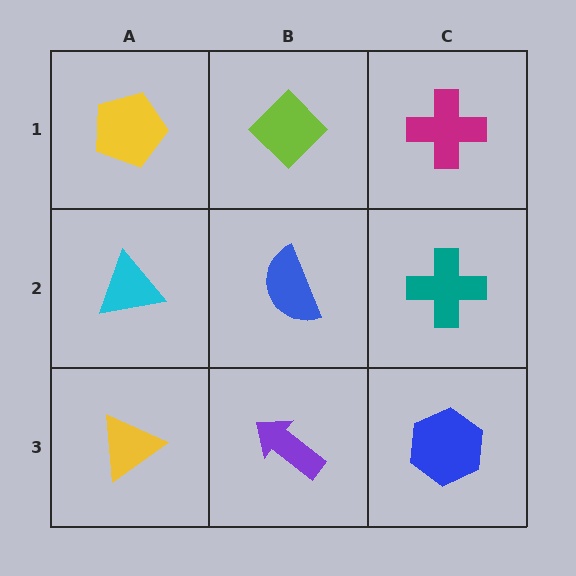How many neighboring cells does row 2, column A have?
3.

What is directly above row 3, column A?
A cyan triangle.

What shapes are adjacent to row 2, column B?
A lime diamond (row 1, column B), a purple arrow (row 3, column B), a cyan triangle (row 2, column A), a teal cross (row 2, column C).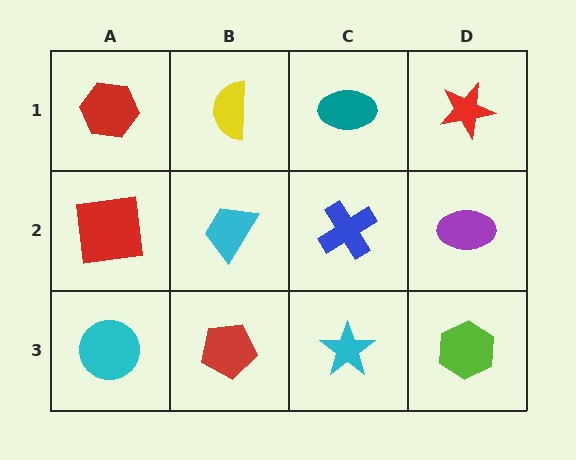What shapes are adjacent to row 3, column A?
A red square (row 2, column A), a red pentagon (row 3, column B).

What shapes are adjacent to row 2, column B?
A yellow semicircle (row 1, column B), a red pentagon (row 3, column B), a red square (row 2, column A), a blue cross (row 2, column C).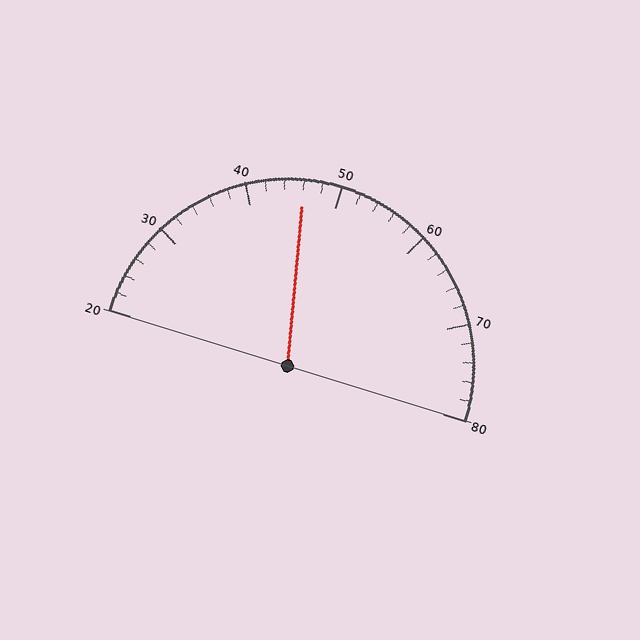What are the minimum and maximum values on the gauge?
The gauge ranges from 20 to 80.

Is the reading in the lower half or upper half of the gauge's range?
The reading is in the lower half of the range (20 to 80).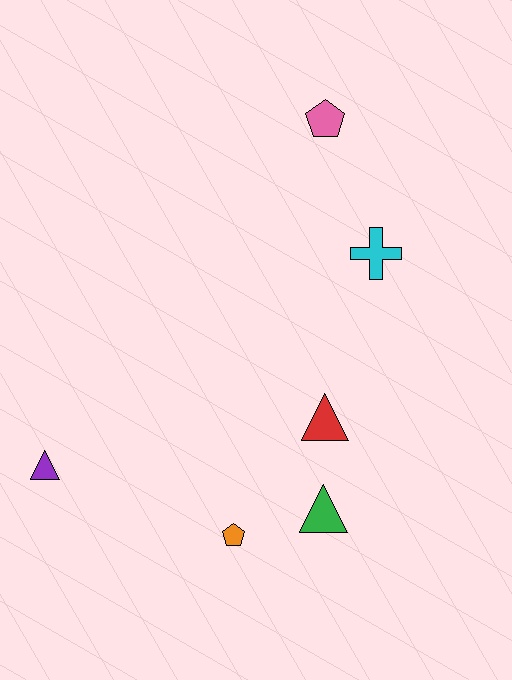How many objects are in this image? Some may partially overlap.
There are 6 objects.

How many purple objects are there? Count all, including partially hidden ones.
There is 1 purple object.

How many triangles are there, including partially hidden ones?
There are 3 triangles.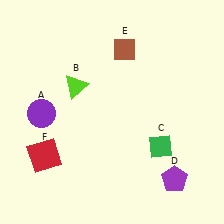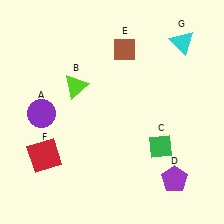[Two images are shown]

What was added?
A cyan triangle (G) was added in Image 2.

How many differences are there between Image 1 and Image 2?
There is 1 difference between the two images.